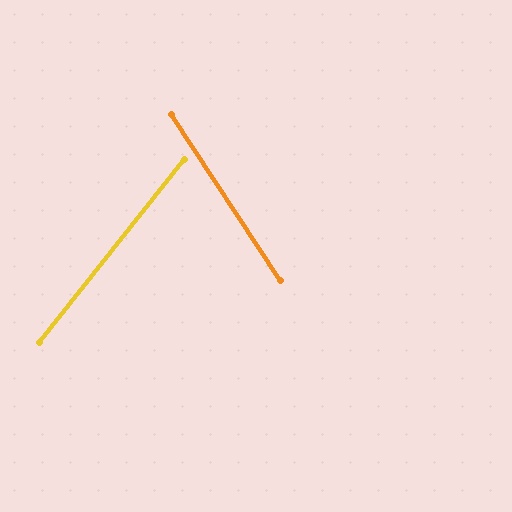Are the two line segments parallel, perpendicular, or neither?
Neither parallel nor perpendicular — they differ by about 72°.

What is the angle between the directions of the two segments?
Approximately 72 degrees.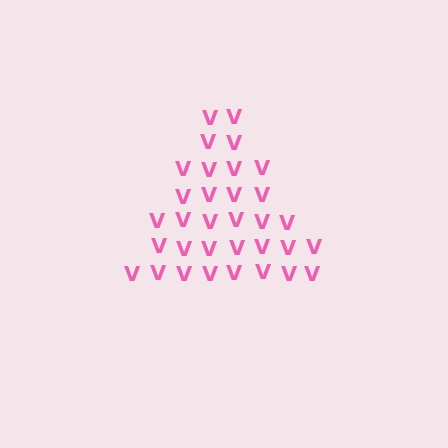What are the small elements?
The small elements are letter V's.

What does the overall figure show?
The overall figure shows a triangle.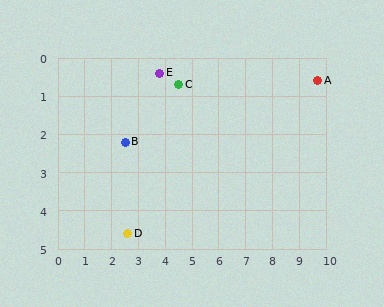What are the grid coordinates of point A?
Point A is at approximately (9.7, 0.6).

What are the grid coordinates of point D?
Point D is at approximately (2.6, 4.6).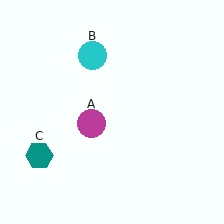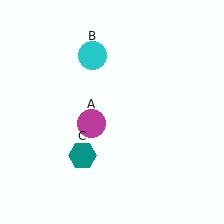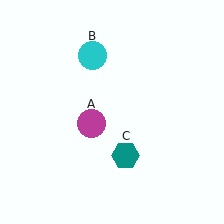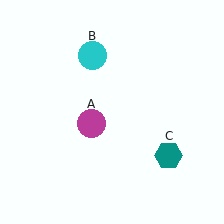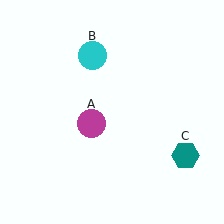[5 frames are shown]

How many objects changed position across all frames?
1 object changed position: teal hexagon (object C).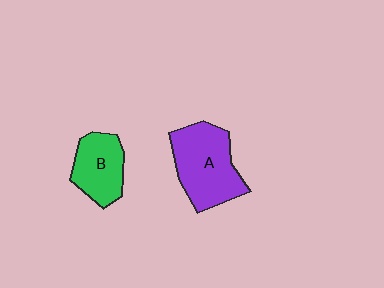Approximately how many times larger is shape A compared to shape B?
Approximately 1.5 times.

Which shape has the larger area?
Shape A (purple).